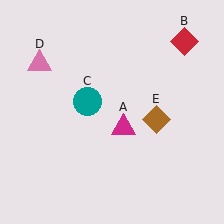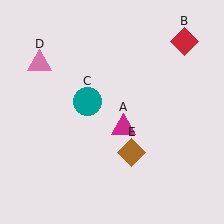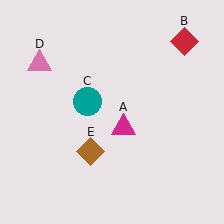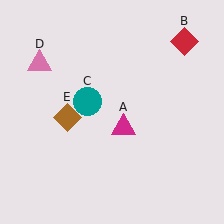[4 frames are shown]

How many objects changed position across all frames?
1 object changed position: brown diamond (object E).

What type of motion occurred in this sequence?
The brown diamond (object E) rotated clockwise around the center of the scene.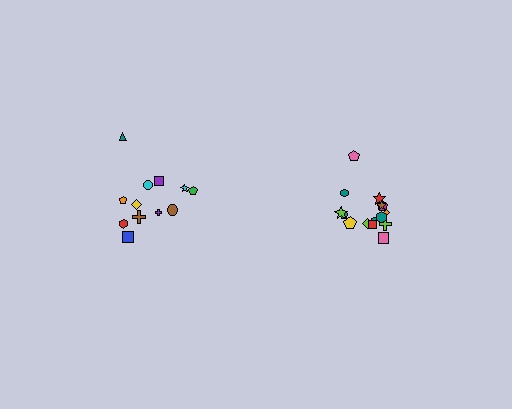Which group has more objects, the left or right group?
The right group.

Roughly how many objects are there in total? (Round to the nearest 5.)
Roughly 25 objects in total.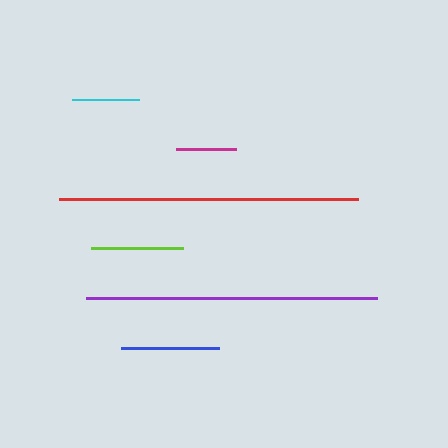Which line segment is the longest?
The red line is the longest at approximately 299 pixels.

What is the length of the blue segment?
The blue segment is approximately 97 pixels long.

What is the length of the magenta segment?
The magenta segment is approximately 60 pixels long.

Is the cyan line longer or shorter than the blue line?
The blue line is longer than the cyan line.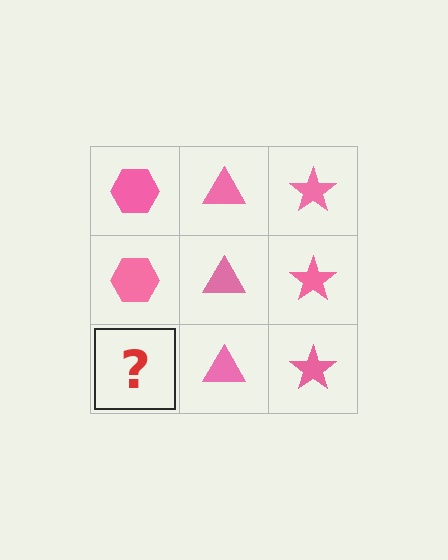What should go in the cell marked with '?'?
The missing cell should contain a pink hexagon.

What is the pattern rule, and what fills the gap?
The rule is that each column has a consistent shape. The gap should be filled with a pink hexagon.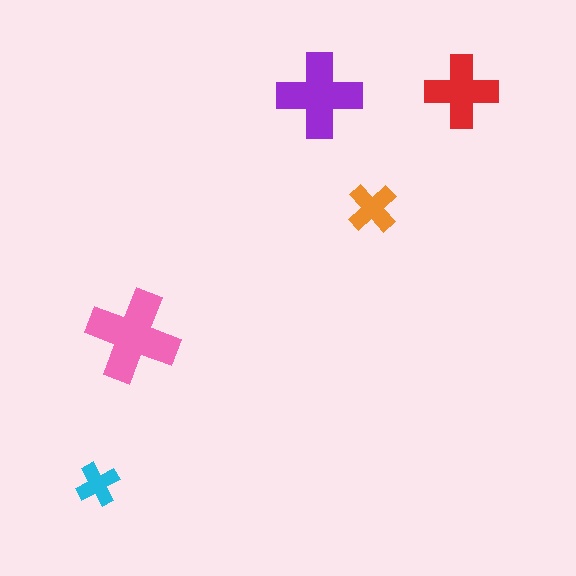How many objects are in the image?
There are 5 objects in the image.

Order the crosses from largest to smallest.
the pink one, the purple one, the red one, the orange one, the cyan one.